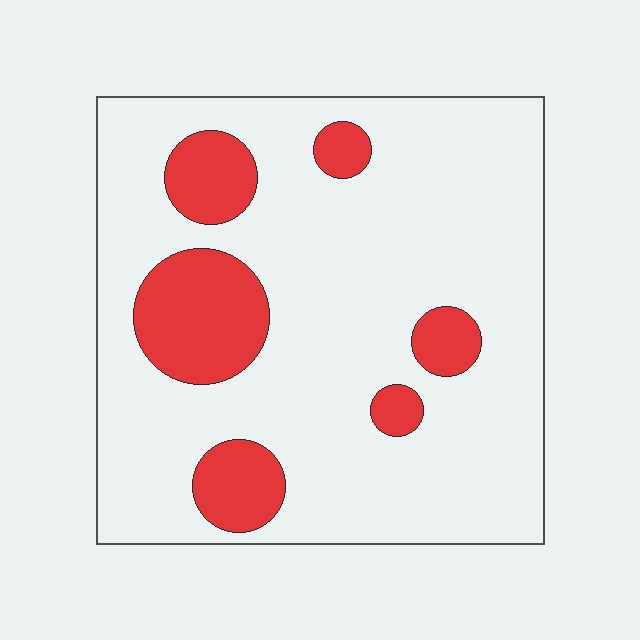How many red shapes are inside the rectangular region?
6.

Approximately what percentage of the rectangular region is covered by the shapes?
Approximately 20%.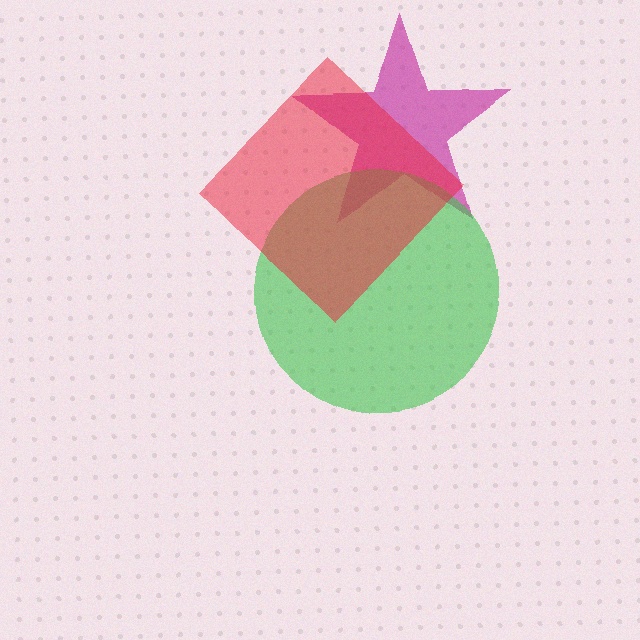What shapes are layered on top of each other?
The layered shapes are: a magenta star, a green circle, a red diamond.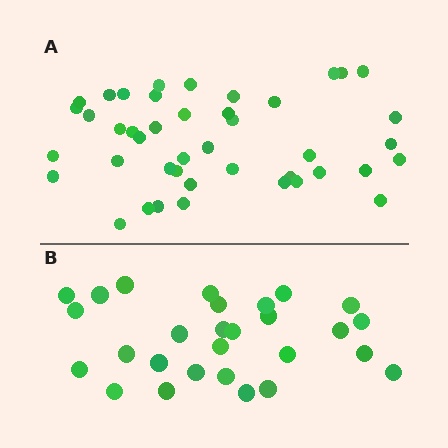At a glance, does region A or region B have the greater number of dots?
Region A (the top region) has more dots.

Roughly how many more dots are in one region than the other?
Region A has approximately 15 more dots than region B.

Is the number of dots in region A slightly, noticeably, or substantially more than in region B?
Region A has substantially more. The ratio is roughly 1.5 to 1.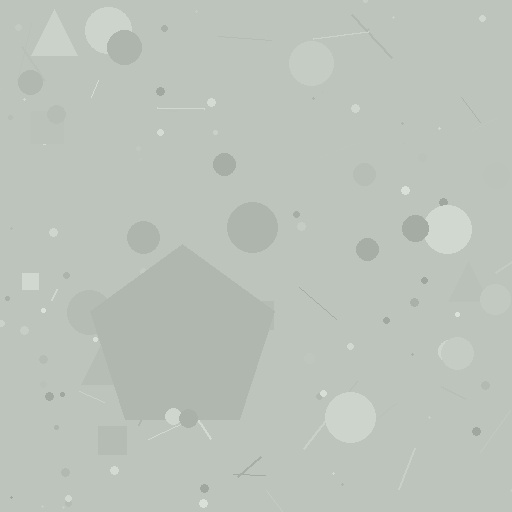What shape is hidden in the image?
A pentagon is hidden in the image.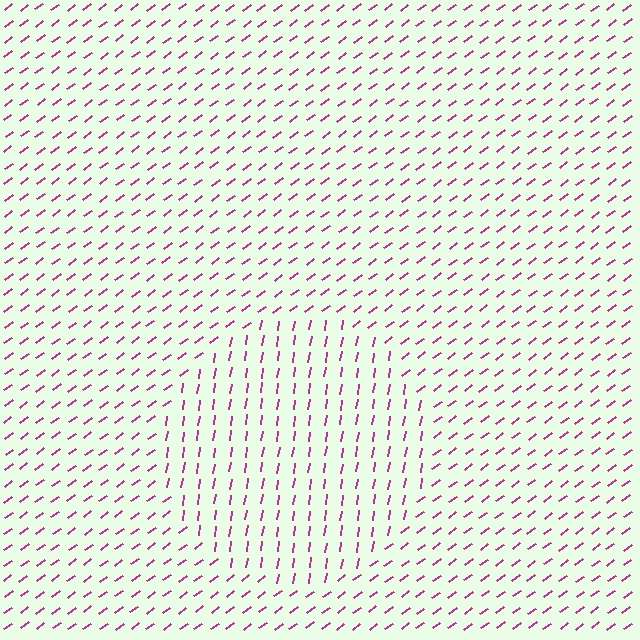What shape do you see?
I see a circle.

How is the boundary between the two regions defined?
The boundary is defined purely by a change in line orientation (approximately 45 degrees difference). All lines are the same color and thickness.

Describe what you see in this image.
The image is filled with small magenta line segments. A circle region in the image has lines oriented differently from the surrounding lines, creating a visible texture boundary.